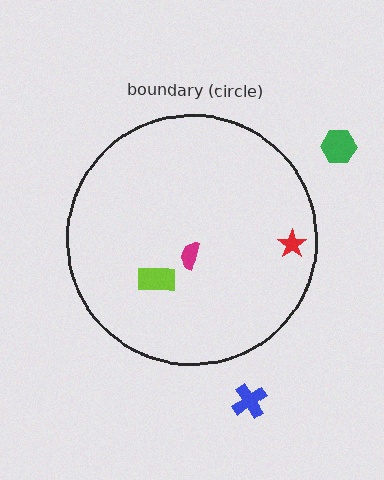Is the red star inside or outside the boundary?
Inside.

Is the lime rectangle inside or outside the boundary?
Inside.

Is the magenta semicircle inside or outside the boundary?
Inside.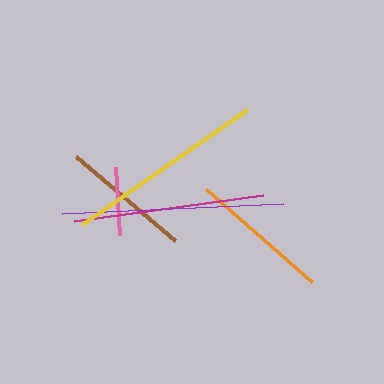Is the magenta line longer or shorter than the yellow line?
The yellow line is longer than the magenta line.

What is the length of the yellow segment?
The yellow segment is approximately 201 pixels long.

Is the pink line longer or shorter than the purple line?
The purple line is longer than the pink line.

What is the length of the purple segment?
The purple segment is approximately 221 pixels long.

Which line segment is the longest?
The purple line is the longest at approximately 221 pixels.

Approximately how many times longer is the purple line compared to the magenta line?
The purple line is approximately 1.2 times the length of the magenta line.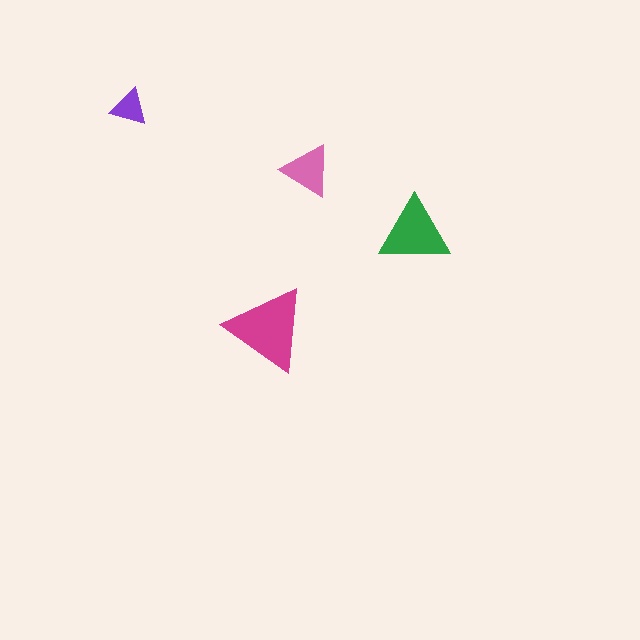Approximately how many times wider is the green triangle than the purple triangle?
About 2 times wider.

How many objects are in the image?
There are 4 objects in the image.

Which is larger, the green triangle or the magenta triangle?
The magenta one.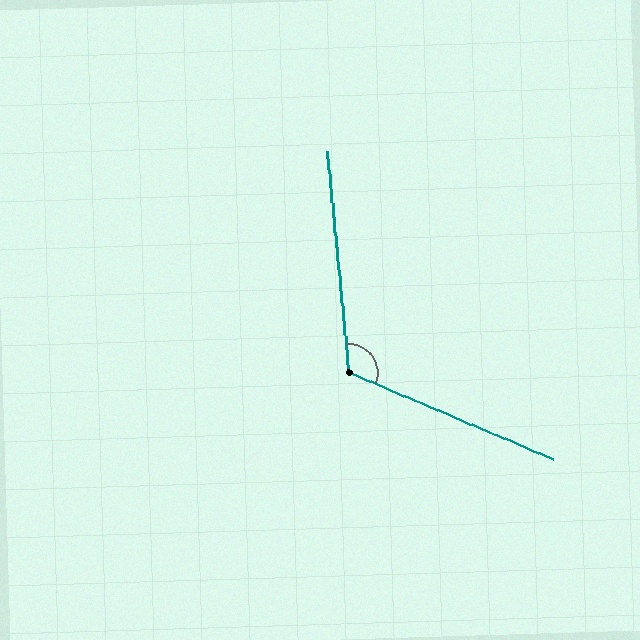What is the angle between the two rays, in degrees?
Approximately 118 degrees.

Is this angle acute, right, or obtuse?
It is obtuse.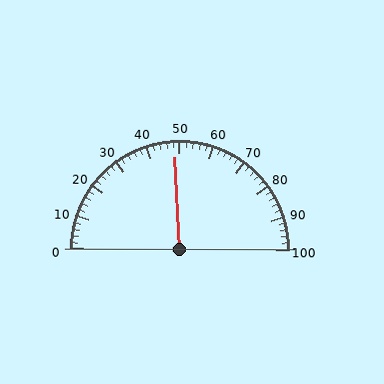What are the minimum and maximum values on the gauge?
The gauge ranges from 0 to 100.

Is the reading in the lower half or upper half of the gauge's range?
The reading is in the lower half of the range (0 to 100).